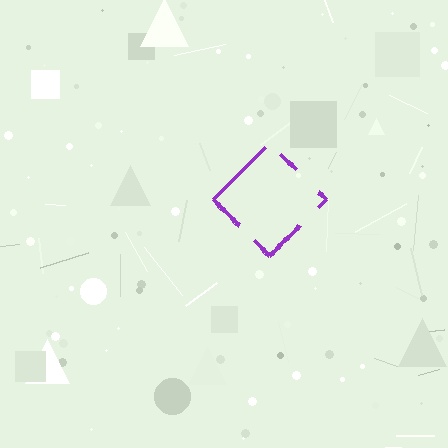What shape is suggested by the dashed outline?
The dashed outline suggests a diamond.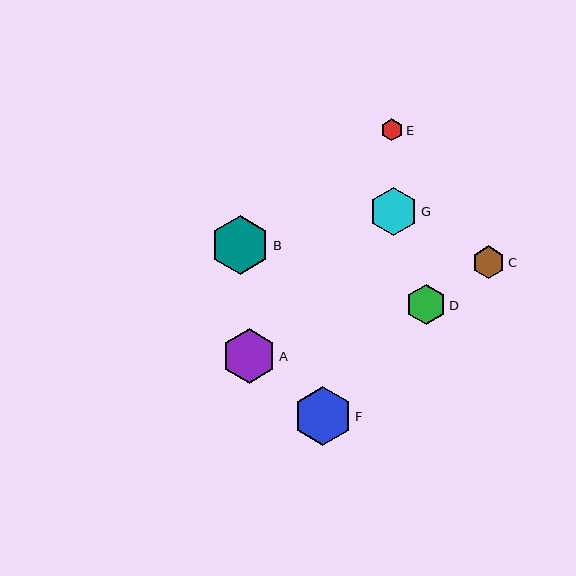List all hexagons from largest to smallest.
From largest to smallest: F, B, A, G, D, C, E.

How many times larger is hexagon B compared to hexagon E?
Hexagon B is approximately 2.6 times the size of hexagon E.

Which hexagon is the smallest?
Hexagon E is the smallest with a size of approximately 22 pixels.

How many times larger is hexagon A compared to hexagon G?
Hexagon A is approximately 1.1 times the size of hexagon G.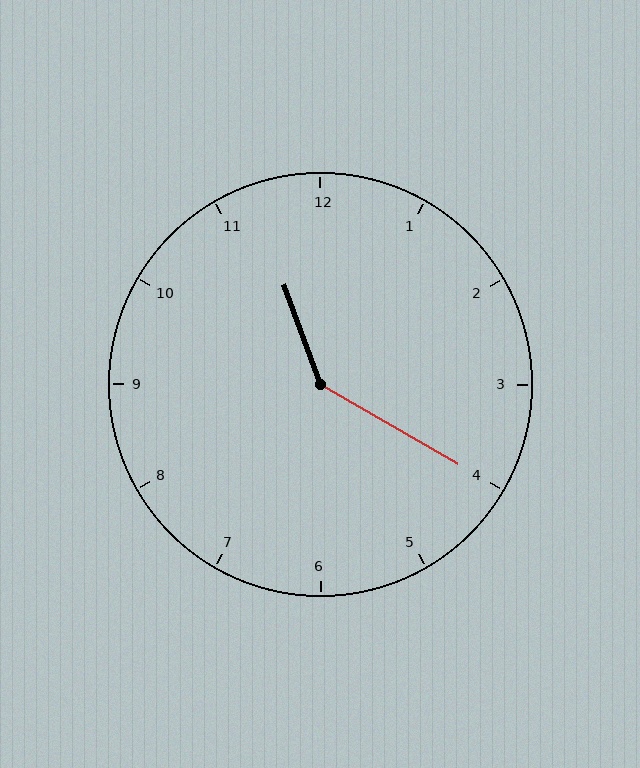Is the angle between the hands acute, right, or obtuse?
It is obtuse.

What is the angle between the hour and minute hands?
Approximately 140 degrees.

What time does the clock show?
11:20.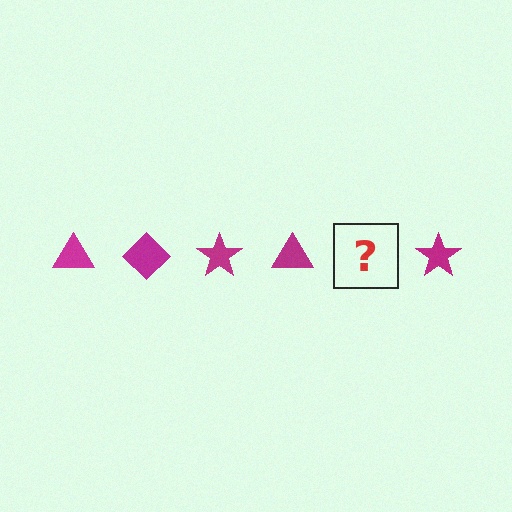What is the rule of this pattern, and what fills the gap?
The rule is that the pattern cycles through triangle, diamond, star shapes in magenta. The gap should be filled with a magenta diamond.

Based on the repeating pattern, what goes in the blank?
The blank should be a magenta diamond.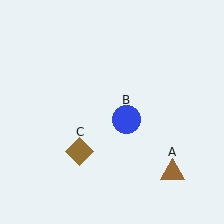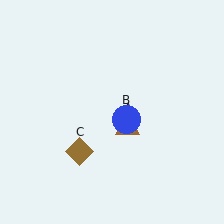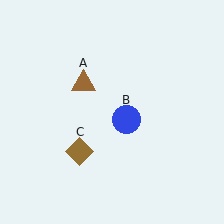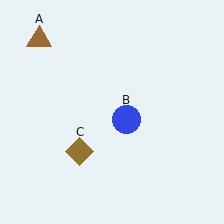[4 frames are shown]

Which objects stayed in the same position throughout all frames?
Blue circle (object B) and brown diamond (object C) remained stationary.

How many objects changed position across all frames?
1 object changed position: brown triangle (object A).